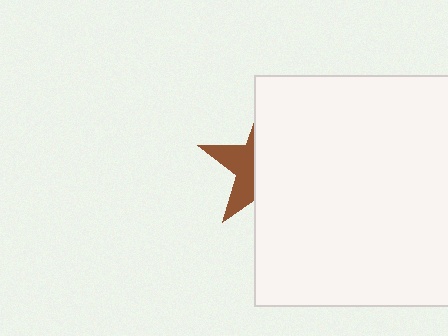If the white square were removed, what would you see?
You would see the complete brown star.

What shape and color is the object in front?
The object in front is a white square.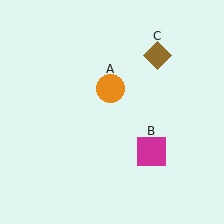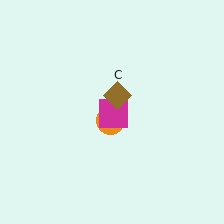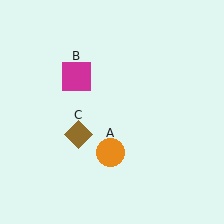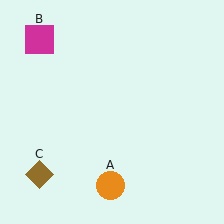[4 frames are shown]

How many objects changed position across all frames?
3 objects changed position: orange circle (object A), magenta square (object B), brown diamond (object C).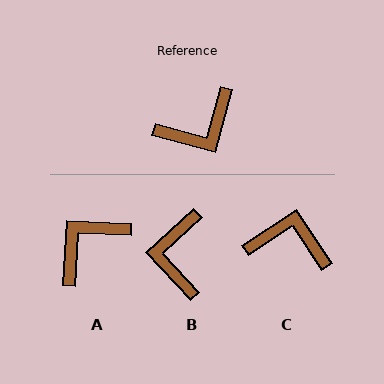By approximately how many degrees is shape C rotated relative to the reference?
Approximately 139 degrees counter-clockwise.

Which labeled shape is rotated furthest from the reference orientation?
A, about 168 degrees away.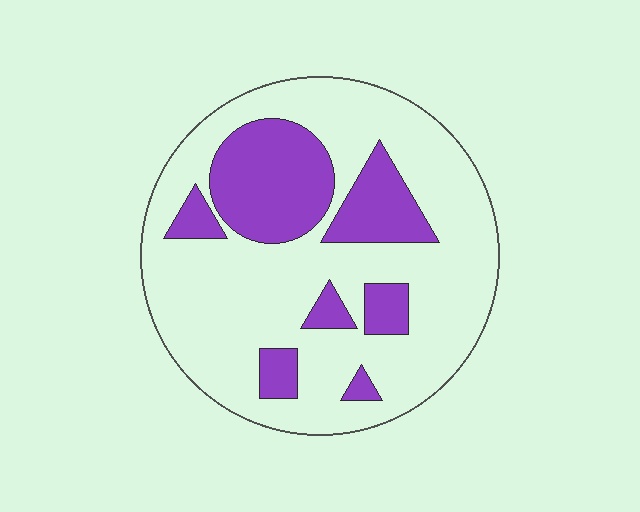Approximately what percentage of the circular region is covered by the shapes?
Approximately 25%.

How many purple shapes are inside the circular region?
7.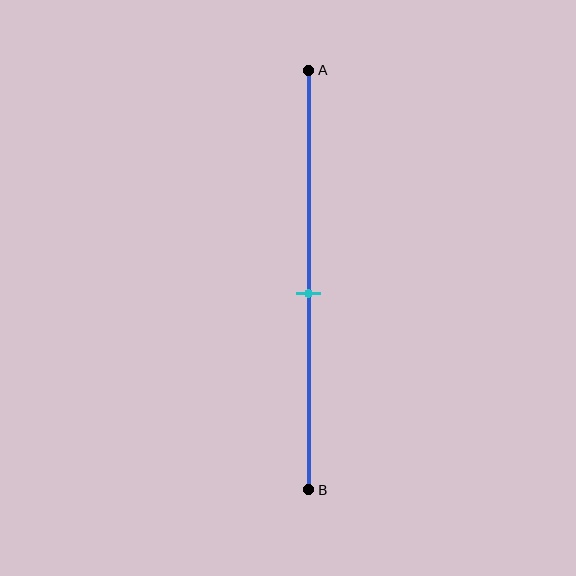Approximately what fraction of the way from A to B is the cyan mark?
The cyan mark is approximately 55% of the way from A to B.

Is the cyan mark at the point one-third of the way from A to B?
No, the mark is at about 55% from A, not at the 33% one-third point.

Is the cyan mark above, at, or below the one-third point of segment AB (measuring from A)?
The cyan mark is below the one-third point of segment AB.